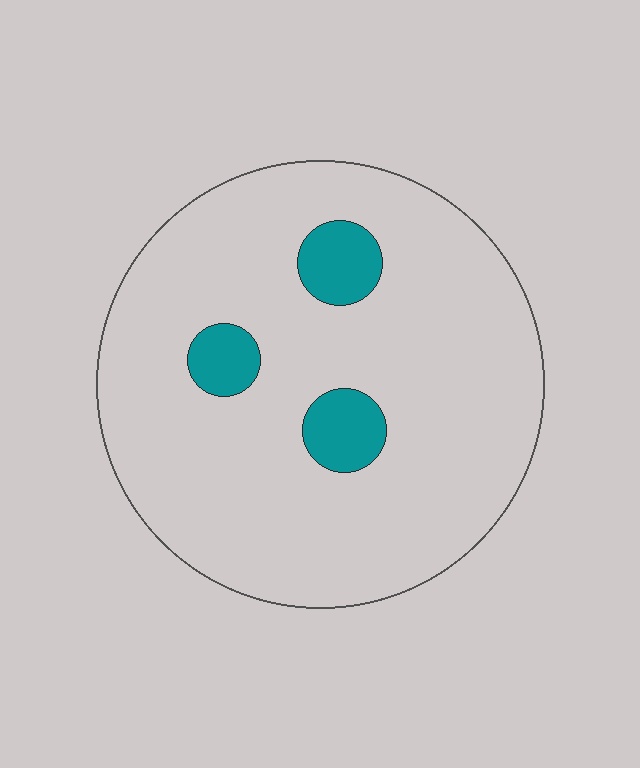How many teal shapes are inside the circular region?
3.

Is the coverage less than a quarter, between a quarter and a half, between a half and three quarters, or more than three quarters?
Less than a quarter.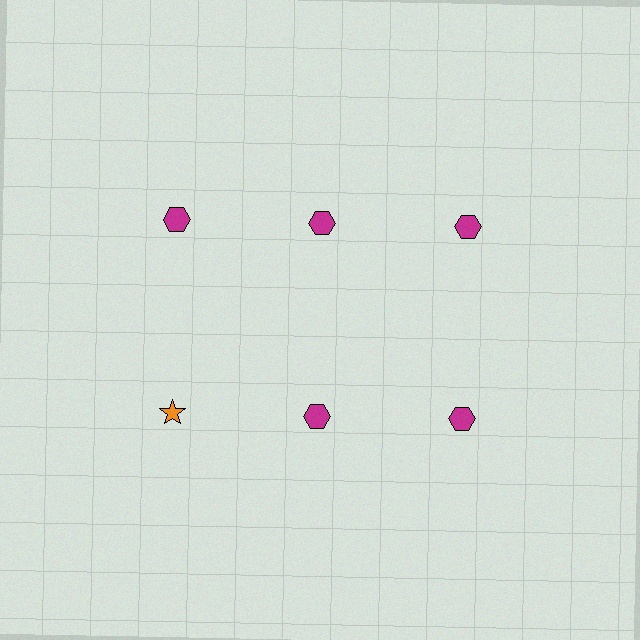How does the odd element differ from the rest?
It differs in both color (orange instead of magenta) and shape (star instead of hexagon).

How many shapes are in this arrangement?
There are 6 shapes arranged in a grid pattern.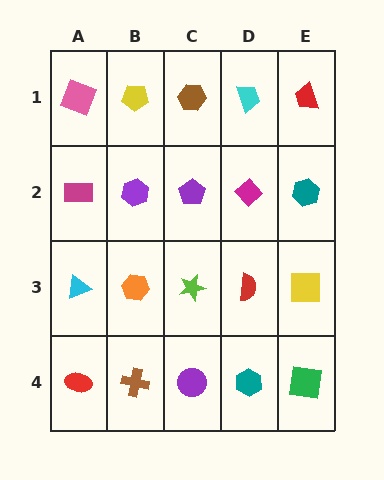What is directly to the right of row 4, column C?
A teal hexagon.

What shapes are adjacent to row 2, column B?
A yellow pentagon (row 1, column B), an orange hexagon (row 3, column B), a magenta rectangle (row 2, column A), a purple pentagon (row 2, column C).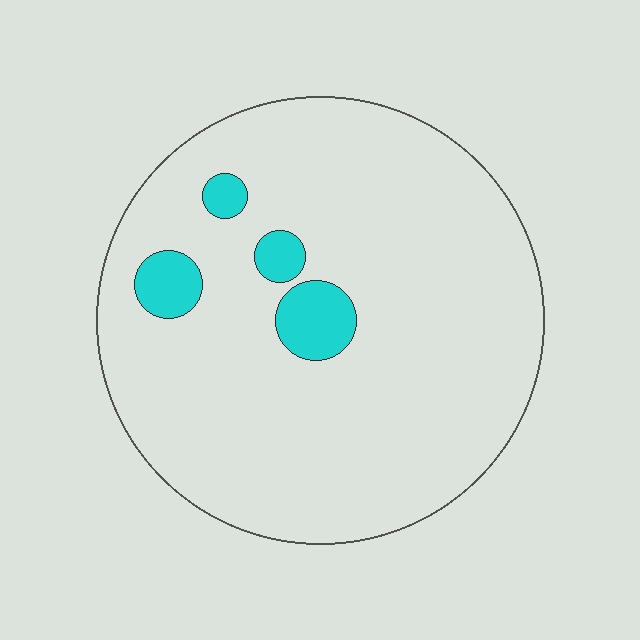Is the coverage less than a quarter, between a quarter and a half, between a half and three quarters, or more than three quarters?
Less than a quarter.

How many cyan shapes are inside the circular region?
4.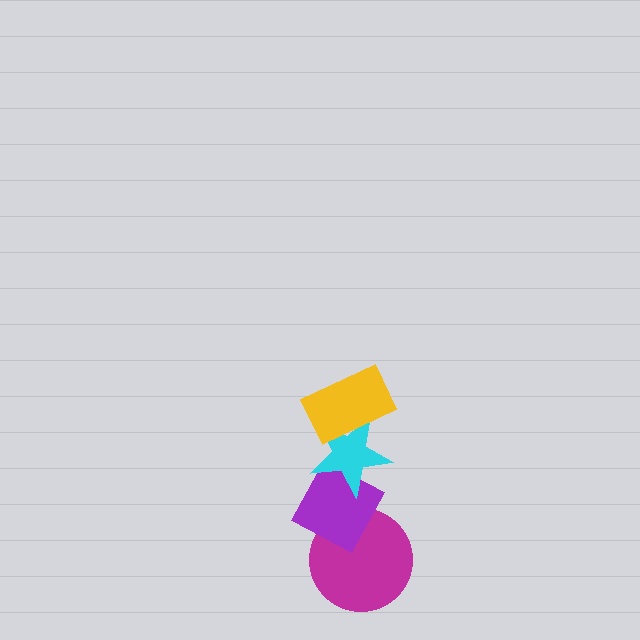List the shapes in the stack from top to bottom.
From top to bottom: the yellow rectangle, the cyan star, the purple diamond, the magenta circle.